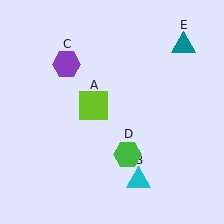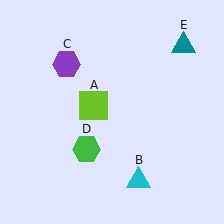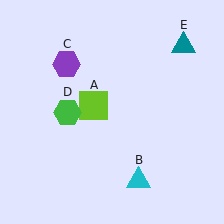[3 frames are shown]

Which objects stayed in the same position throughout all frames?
Lime square (object A) and cyan triangle (object B) and purple hexagon (object C) and teal triangle (object E) remained stationary.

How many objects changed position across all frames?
1 object changed position: green hexagon (object D).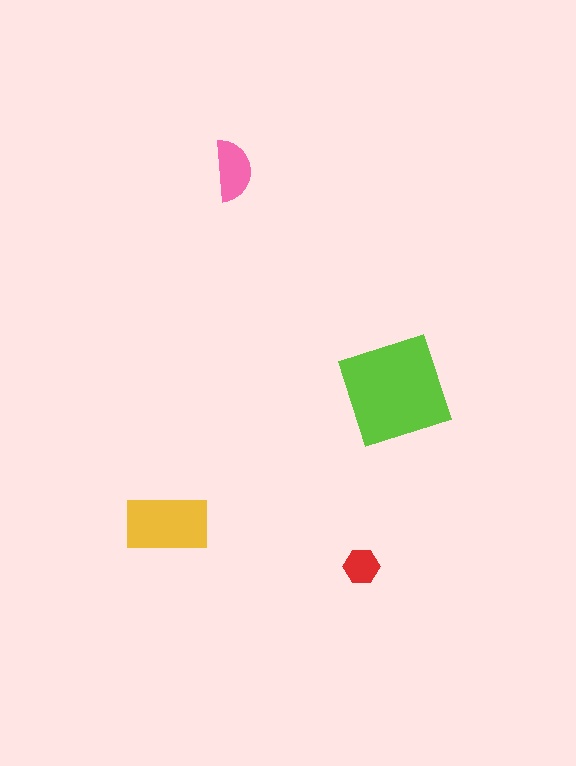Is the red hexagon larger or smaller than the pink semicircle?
Smaller.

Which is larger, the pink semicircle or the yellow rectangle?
The yellow rectangle.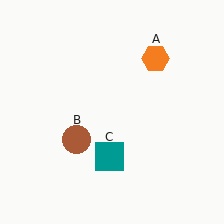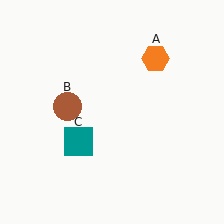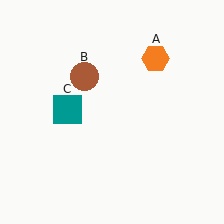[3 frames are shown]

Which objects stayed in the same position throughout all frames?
Orange hexagon (object A) remained stationary.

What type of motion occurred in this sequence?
The brown circle (object B), teal square (object C) rotated clockwise around the center of the scene.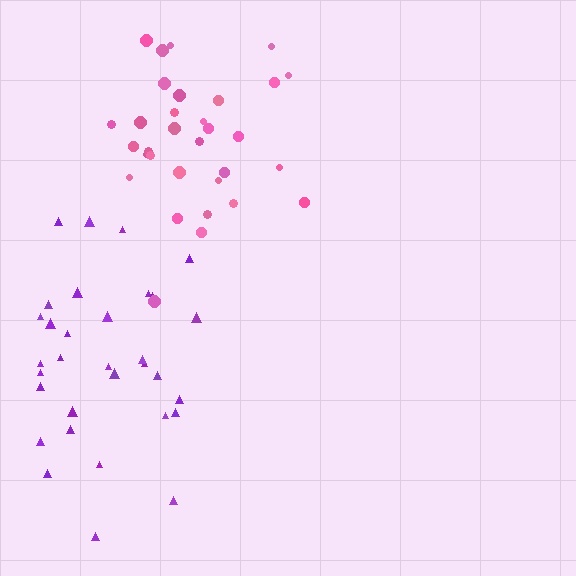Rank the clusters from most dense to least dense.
pink, purple.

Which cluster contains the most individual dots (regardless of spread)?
Purple (32).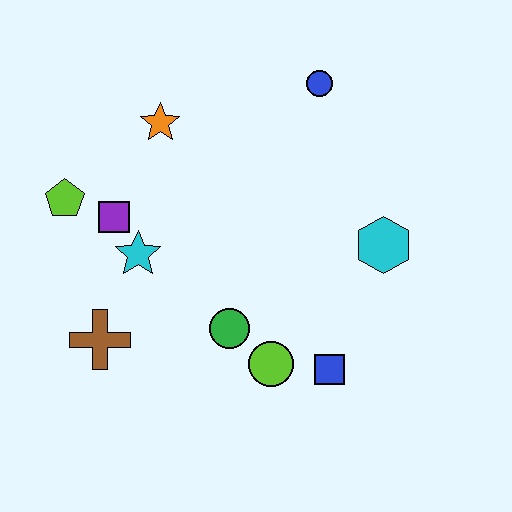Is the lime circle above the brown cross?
No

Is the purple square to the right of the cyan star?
No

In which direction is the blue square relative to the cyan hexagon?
The blue square is below the cyan hexagon.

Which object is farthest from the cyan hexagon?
The lime pentagon is farthest from the cyan hexagon.